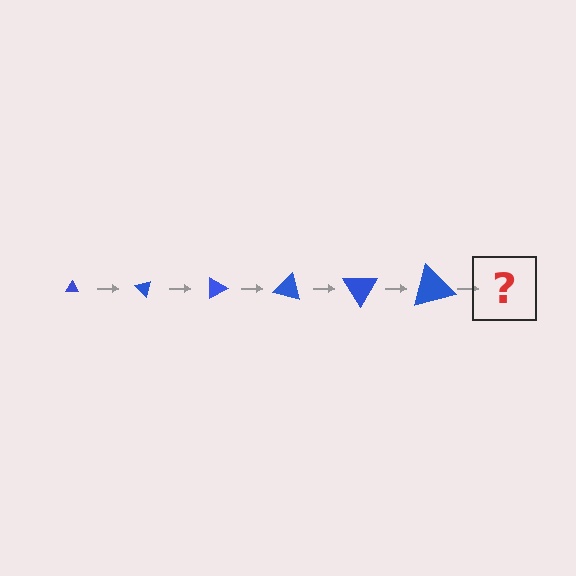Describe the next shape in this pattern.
It should be a triangle, larger than the previous one and rotated 270 degrees from the start.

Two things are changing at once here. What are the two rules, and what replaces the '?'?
The two rules are that the triangle grows larger each step and it rotates 45 degrees each step. The '?' should be a triangle, larger than the previous one and rotated 270 degrees from the start.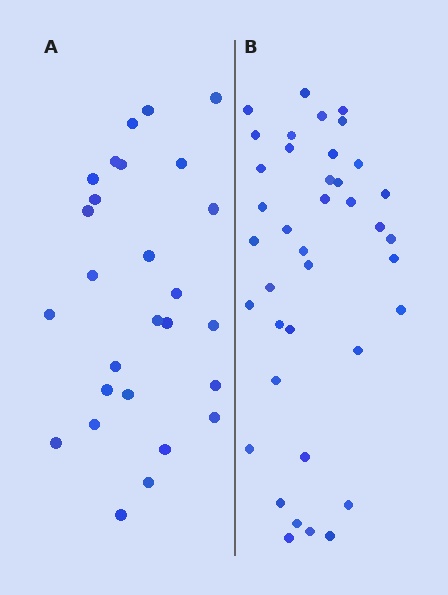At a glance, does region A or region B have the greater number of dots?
Region B (the right region) has more dots.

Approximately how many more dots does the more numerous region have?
Region B has roughly 12 or so more dots than region A.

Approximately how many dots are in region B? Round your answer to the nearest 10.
About 40 dots. (The exact count is 39, which rounds to 40.)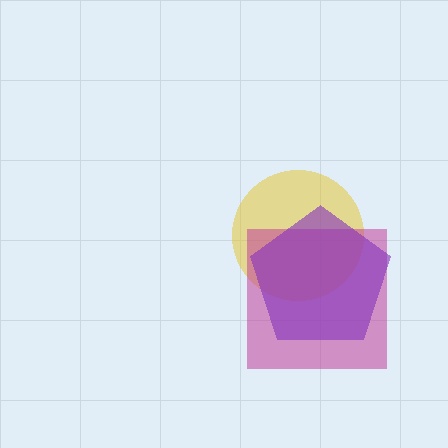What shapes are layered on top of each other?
The layered shapes are: a yellow circle, a magenta square, a purple pentagon.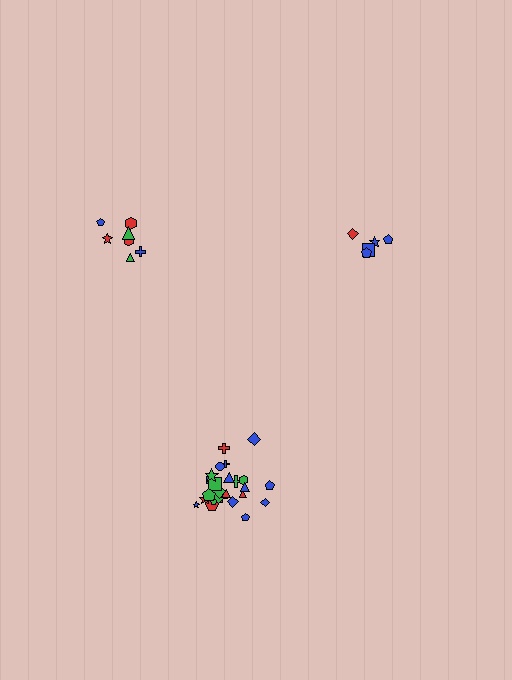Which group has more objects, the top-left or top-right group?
The top-left group.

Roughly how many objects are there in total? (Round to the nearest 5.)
Roughly 35 objects in total.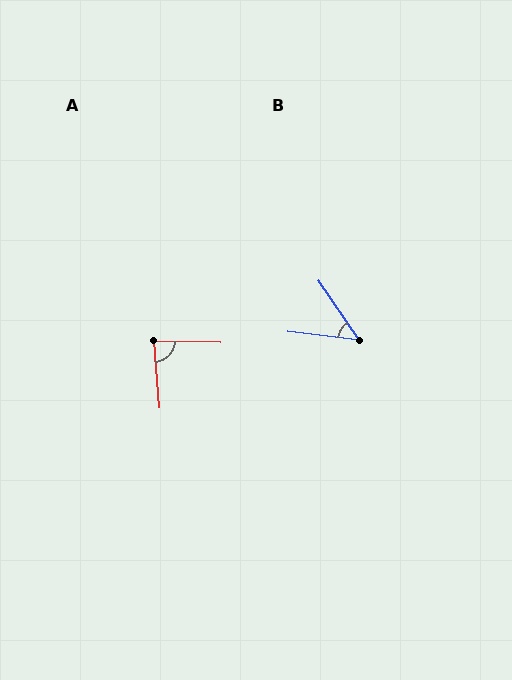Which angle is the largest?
A, at approximately 84 degrees.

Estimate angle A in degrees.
Approximately 84 degrees.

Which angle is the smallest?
B, at approximately 49 degrees.